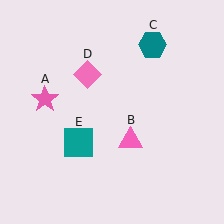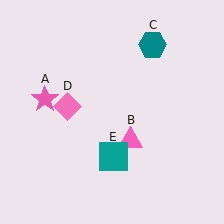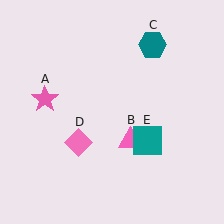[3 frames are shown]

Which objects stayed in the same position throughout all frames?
Pink star (object A) and pink triangle (object B) and teal hexagon (object C) remained stationary.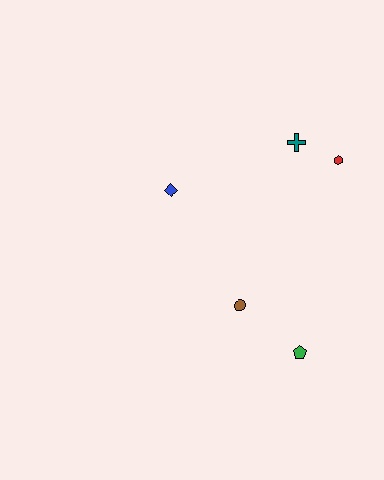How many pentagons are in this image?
There is 1 pentagon.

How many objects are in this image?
There are 5 objects.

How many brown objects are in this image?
There is 1 brown object.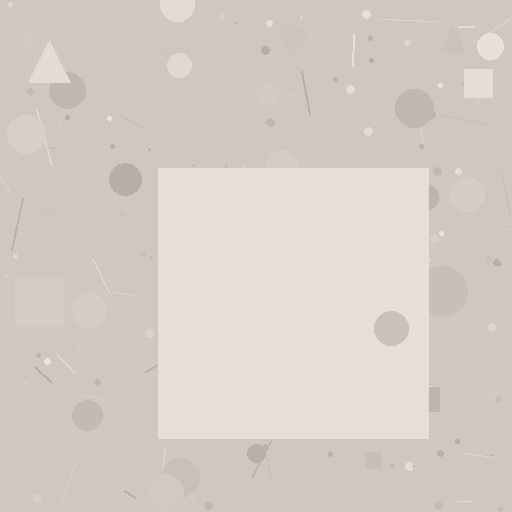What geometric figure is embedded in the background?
A square is embedded in the background.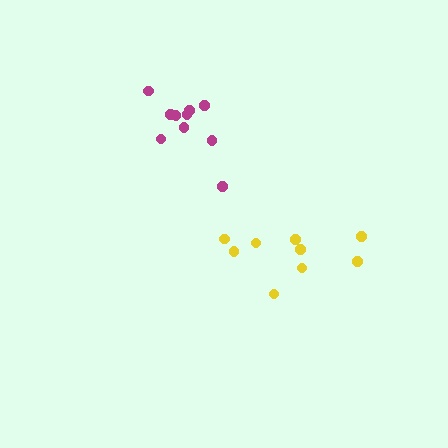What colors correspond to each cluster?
The clusters are colored: magenta, yellow.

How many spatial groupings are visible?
There are 2 spatial groupings.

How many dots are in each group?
Group 1: 10 dots, Group 2: 9 dots (19 total).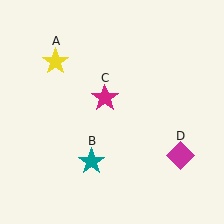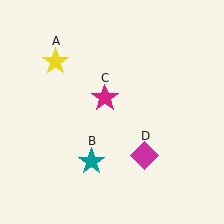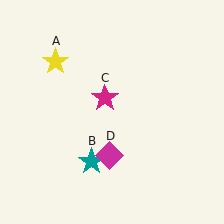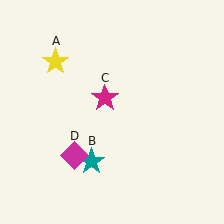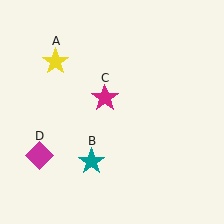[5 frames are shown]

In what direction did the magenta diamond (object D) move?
The magenta diamond (object D) moved left.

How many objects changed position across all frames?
1 object changed position: magenta diamond (object D).